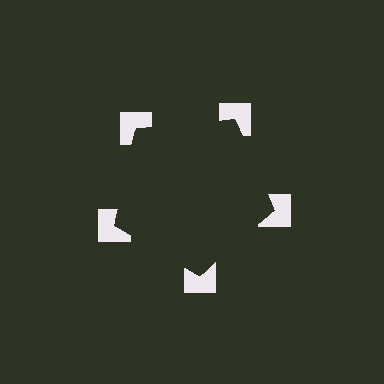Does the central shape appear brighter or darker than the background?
It typically appears slightly darker than the background, even though no actual brightness change is drawn.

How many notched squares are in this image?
There are 5 — one at each vertex of the illusory pentagon.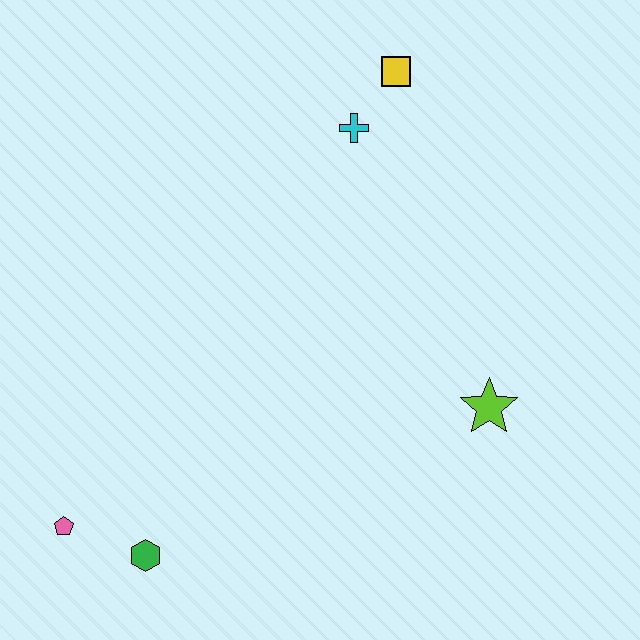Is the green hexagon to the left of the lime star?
Yes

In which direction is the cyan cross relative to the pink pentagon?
The cyan cross is above the pink pentagon.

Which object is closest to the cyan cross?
The yellow square is closest to the cyan cross.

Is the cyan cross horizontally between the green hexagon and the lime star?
Yes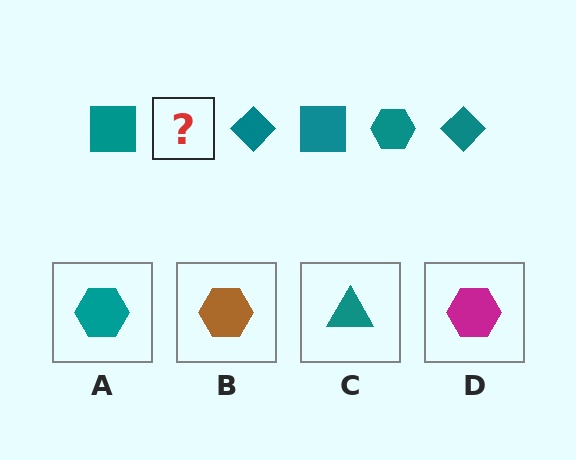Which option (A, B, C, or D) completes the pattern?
A.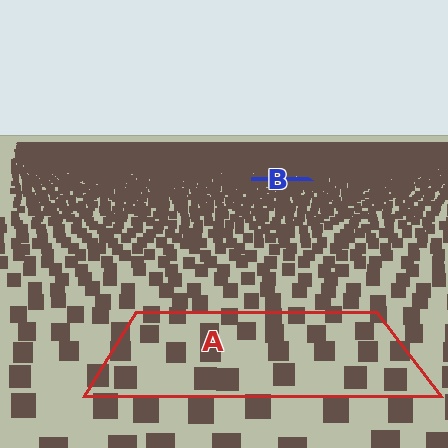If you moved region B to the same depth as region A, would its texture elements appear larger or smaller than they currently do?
They would appear larger. At a closer depth, the same texture elements are projected at a bigger on-screen size.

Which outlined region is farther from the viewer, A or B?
Region B is farther from the viewer — the texture elements inside it appear smaller and more densely packed.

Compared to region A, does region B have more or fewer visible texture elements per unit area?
Region B has more texture elements per unit area — they are packed more densely because it is farther away.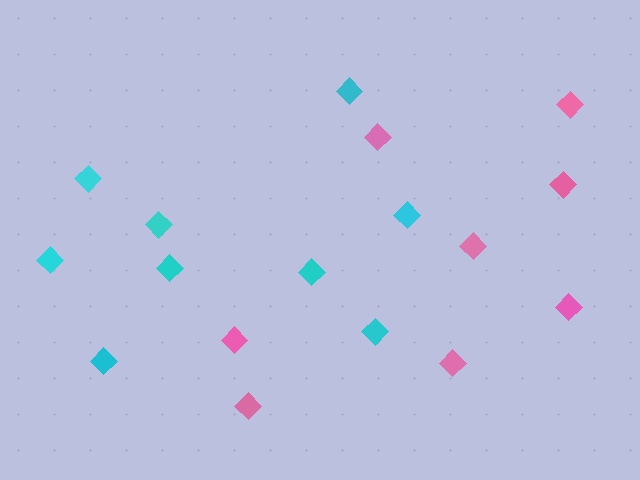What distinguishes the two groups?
There are 2 groups: one group of pink diamonds (8) and one group of cyan diamonds (9).